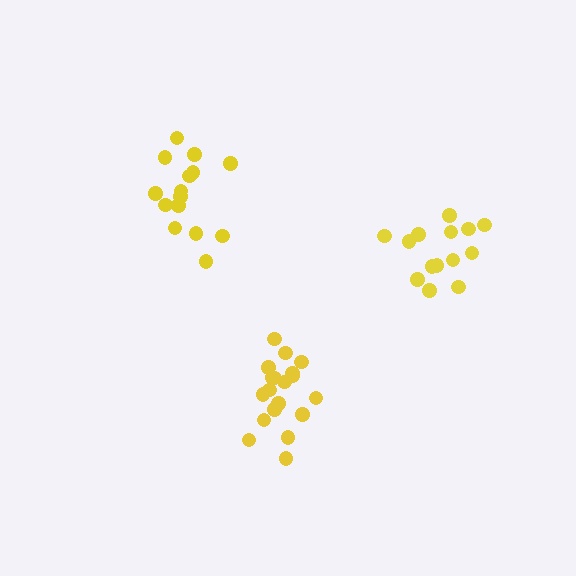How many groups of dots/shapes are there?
There are 3 groups.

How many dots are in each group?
Group 1: 14 dots, Group 2: 19 dots, Group 3: 15 dots (48 total).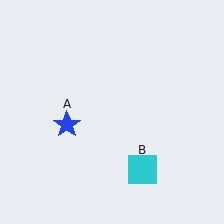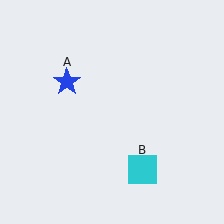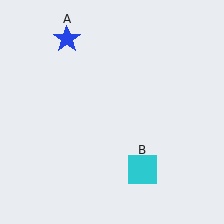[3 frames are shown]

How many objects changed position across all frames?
1 object changed position: blue star (object A).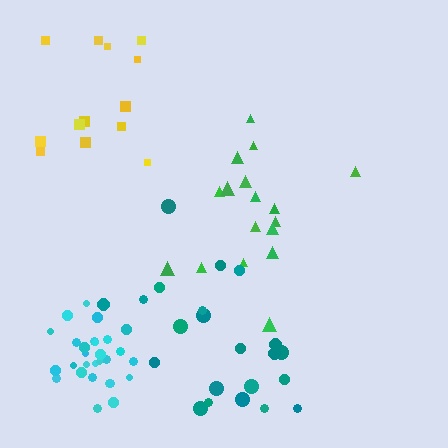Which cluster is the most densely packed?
Cyan.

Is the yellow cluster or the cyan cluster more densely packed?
Cyan.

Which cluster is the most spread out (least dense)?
Yellow.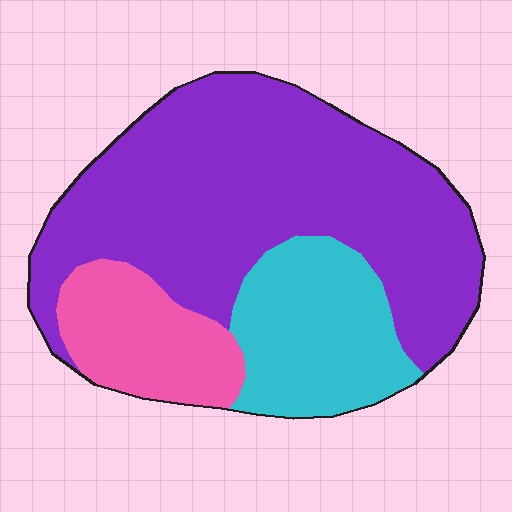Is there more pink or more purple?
Purple.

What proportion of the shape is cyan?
Cyan covers 22% of the shape.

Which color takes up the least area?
Pink, at roughly 15%.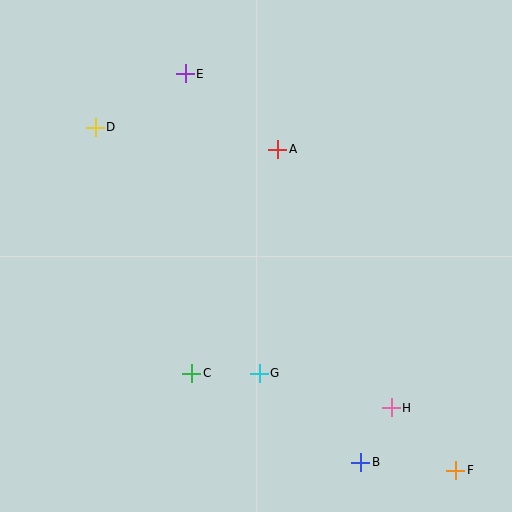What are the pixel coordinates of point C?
Point C is at (192, 373).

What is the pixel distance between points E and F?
The distance between E and F is 480 pixels.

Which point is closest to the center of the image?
Point A at (278, 149) is closest to the center.